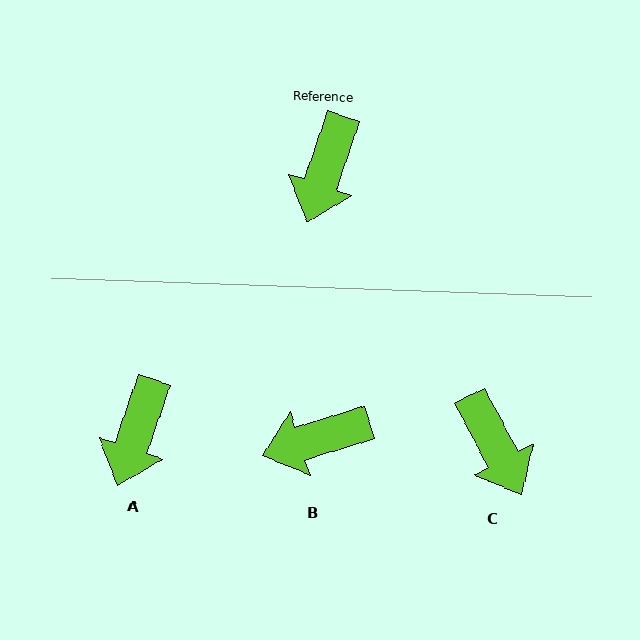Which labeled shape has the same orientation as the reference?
A.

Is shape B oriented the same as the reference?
No, it is off by about 54 degrees.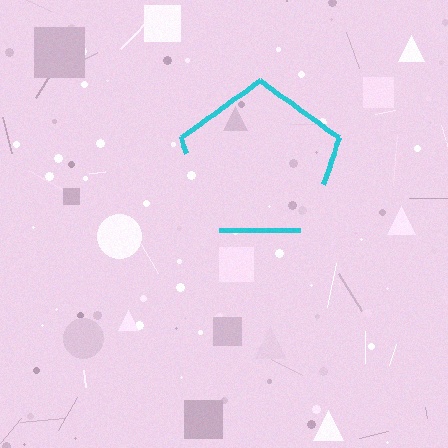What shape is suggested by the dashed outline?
The dashed outline suggests a pentagon.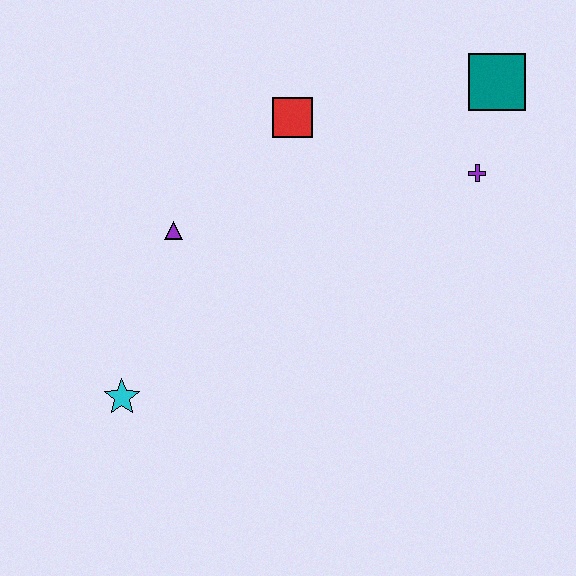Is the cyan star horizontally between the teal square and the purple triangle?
No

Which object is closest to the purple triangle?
The red square is closest to the purple triangle.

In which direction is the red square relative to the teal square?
The red square is to the left of the teal square.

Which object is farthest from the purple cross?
The cyan star is farthest from the purple cross.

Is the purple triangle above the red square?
No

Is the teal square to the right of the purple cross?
Yes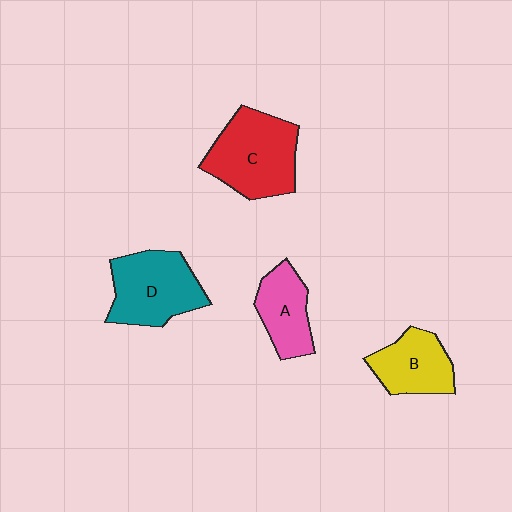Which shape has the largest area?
Shape C (red).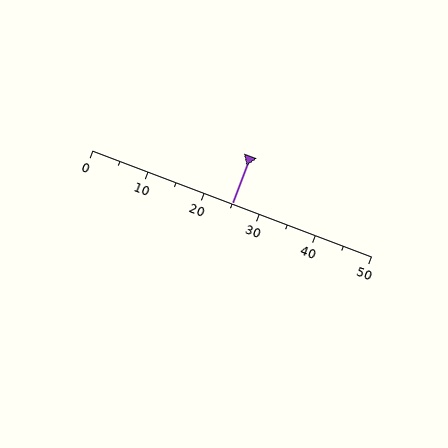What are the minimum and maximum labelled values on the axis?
The axis runs from 0 to 50.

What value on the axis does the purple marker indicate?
The marker indicates approximately 25.